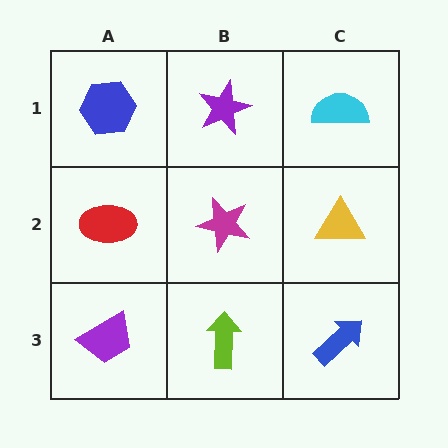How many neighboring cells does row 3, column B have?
3.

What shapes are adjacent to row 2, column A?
A blue hexagon (row 1, column A), a purple trapezoid (row 3, column A), a magenta star (row 2, column B).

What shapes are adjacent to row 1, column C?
A yellow triangle (row 2, column C), a purple star (row 1, column B).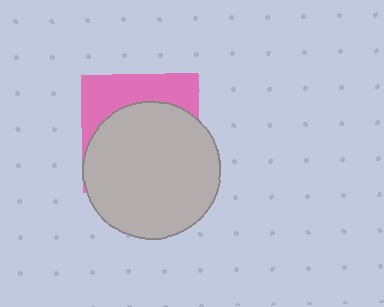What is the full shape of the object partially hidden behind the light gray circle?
The partially hidden object is a pink square.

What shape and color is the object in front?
The object in front is a light gray circle.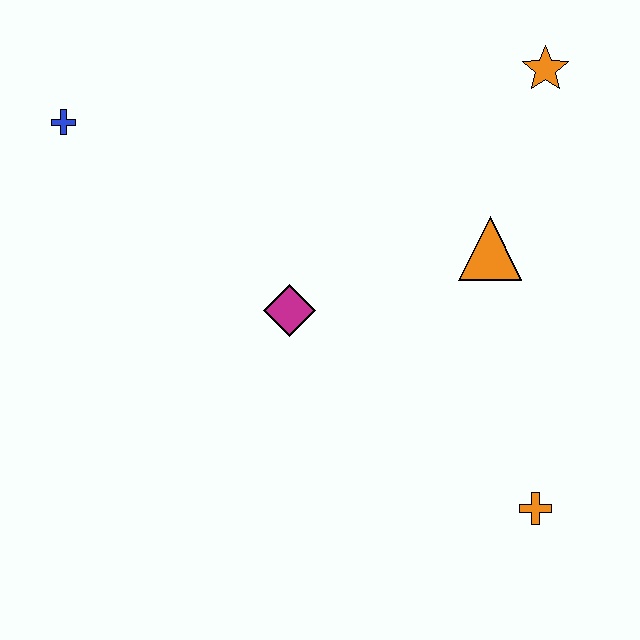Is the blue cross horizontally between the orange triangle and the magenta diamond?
No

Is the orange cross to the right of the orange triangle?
Yes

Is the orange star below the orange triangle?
No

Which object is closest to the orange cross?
The orange triangle is closest to the orange cross.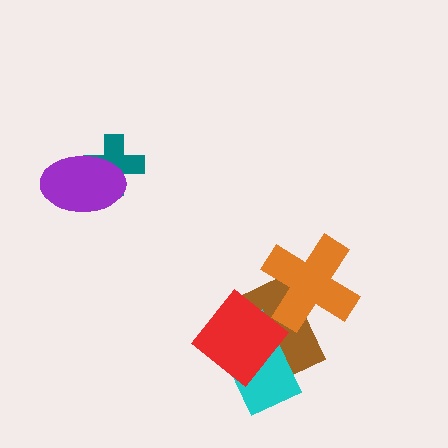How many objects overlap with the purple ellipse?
1 object overlaps with the purple ellipse.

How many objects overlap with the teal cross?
1 object overlaps with the teal cross.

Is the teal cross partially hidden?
Yes, it is partially covered by another shape.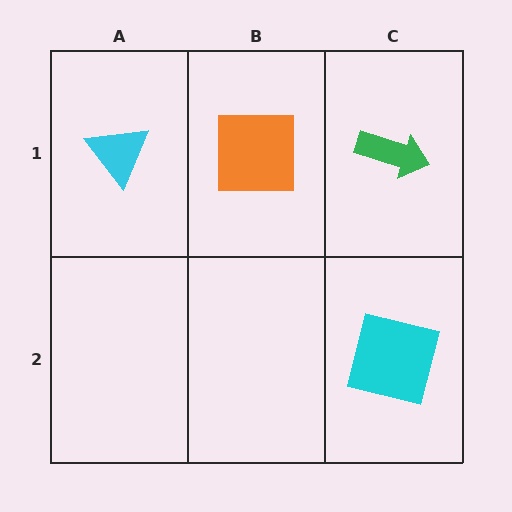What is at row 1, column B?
An orange square.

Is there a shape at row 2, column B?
No, that cell is empty.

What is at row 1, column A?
A cyan triangle.